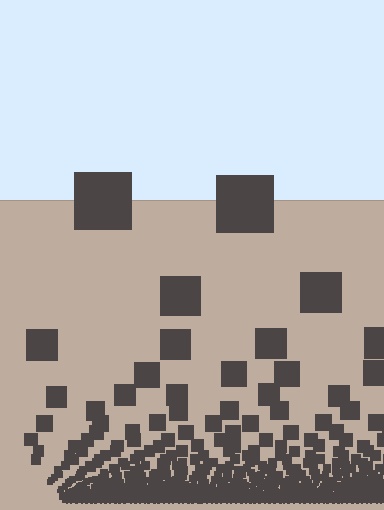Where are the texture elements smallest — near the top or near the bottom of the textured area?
Near the bottom.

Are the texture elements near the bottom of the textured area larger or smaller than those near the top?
Smaller. The gradient is inverted — elements near the bottom are smaller and denser.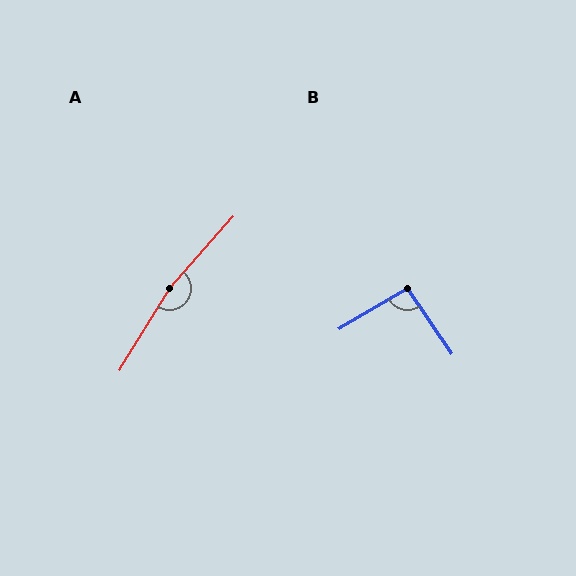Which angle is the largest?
A, at approximately 170 degrees.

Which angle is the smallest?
B, at approximately 94 degrees.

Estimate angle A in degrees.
Approximately 170 degrees.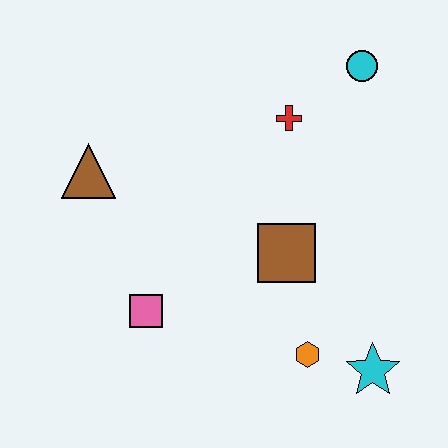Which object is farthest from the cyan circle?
The pink square is farthest from the cyan circle.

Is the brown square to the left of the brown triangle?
No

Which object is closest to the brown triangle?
The pink square is closest to the brown triangle.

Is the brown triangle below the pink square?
No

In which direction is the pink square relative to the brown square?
The pink square is to the left of the brown square.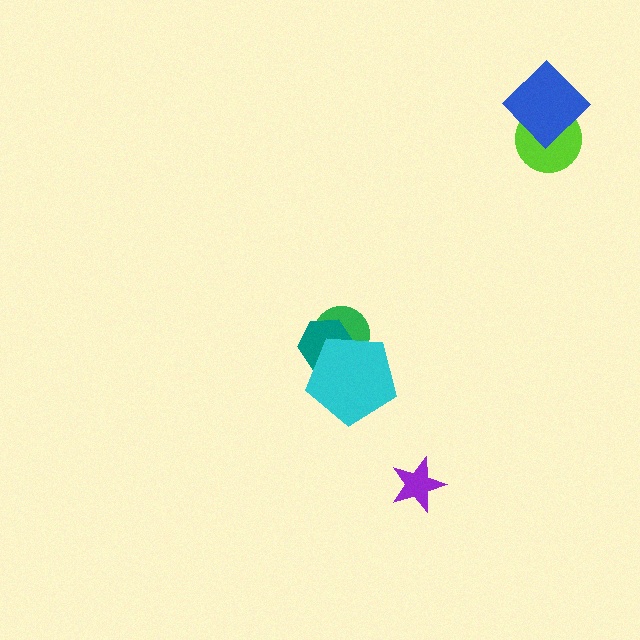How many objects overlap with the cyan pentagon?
2 objects overlap with the cyan pentagon.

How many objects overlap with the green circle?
2 objects overlap with the green circle.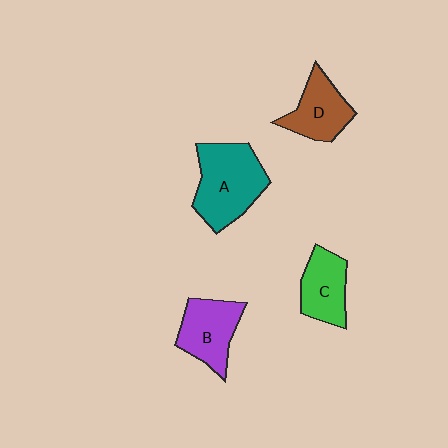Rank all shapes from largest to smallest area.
From largest to smallest: A (teal), B (purple), D (brown), C (green).